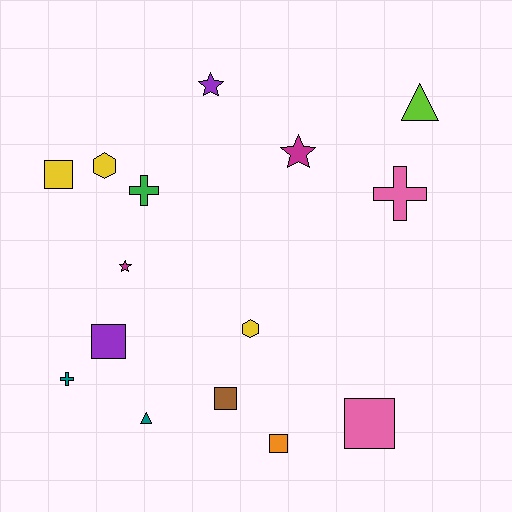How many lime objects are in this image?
There is 1 lime object.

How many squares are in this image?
There are 5 squares.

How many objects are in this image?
There are 15 objects.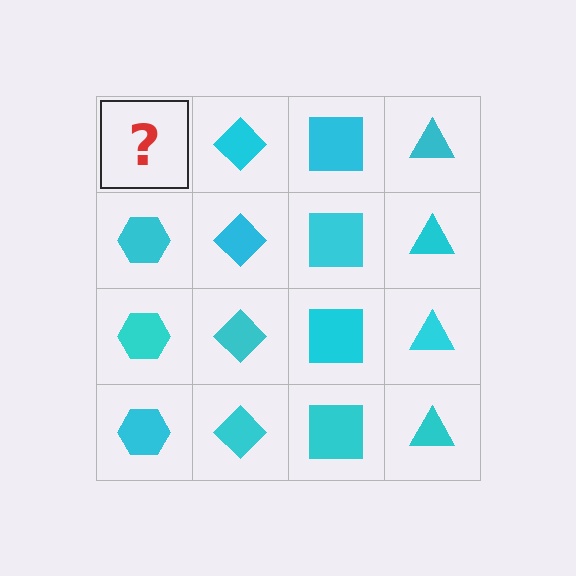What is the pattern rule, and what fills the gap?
The rule is that each column has a consistent shape. The gap should be filled with a cyan hexagon.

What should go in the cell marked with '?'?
The missing cell should contain a cyan hexagon.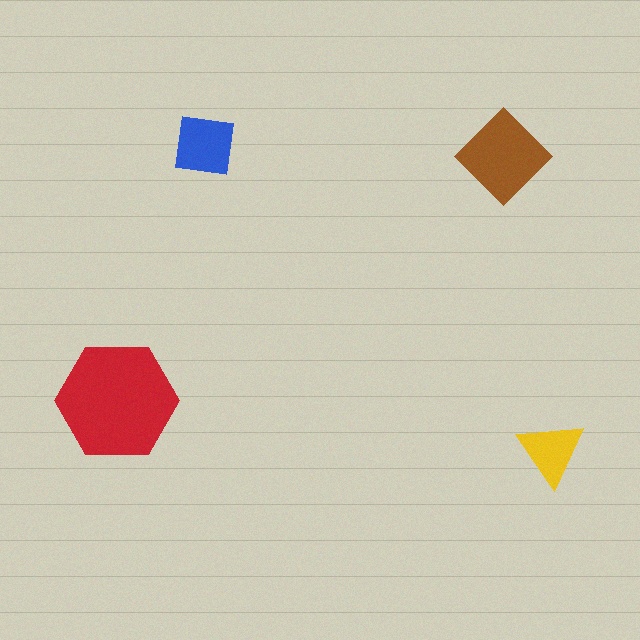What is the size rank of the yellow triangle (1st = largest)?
4th.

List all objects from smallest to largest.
The yellow triangle, the blue square, the brown diamond, the red hexagon.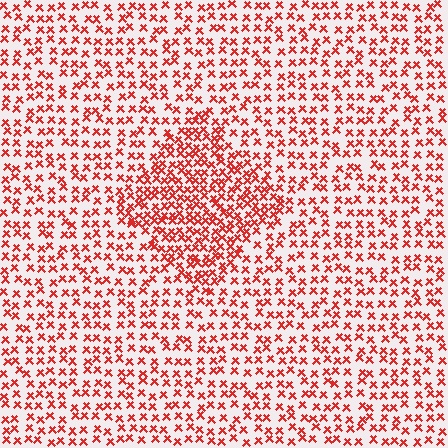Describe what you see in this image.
The image contains small red elements arranged at two different densities. A diamond-shaped region is visible where the elements are more densely packed than the surrounding area.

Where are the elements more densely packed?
The elements are more densely packed inside the diamond boundary.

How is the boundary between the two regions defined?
The boundary is defined by a change in element density (approximately 1.9x ratio). All elements are the same color, size, and shape.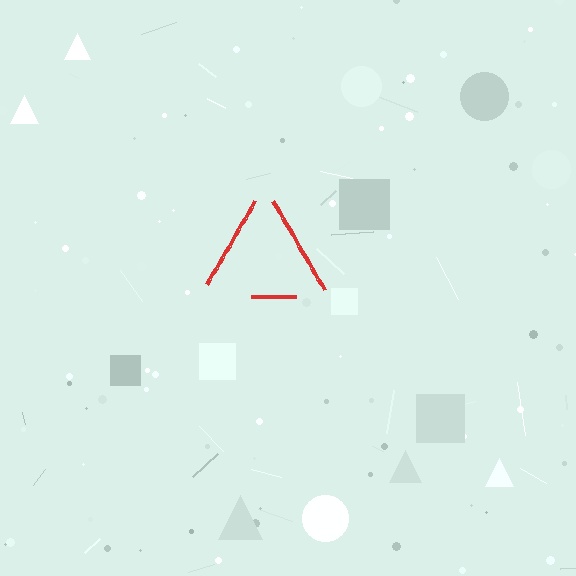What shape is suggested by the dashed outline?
The dashed outline suggests a triangle.